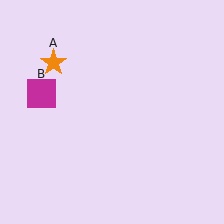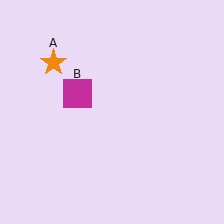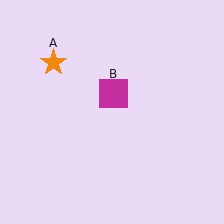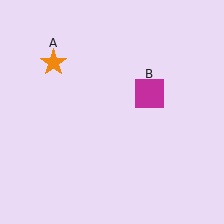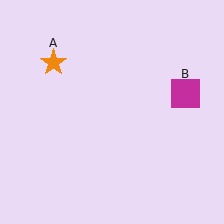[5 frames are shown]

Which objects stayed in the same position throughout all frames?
Orange star (object A) remained stationary.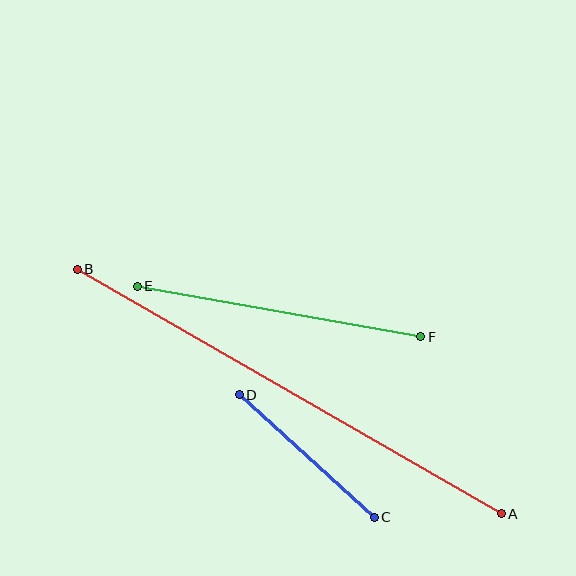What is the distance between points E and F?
The distance is approximately 288 pixels.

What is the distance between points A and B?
The distance is approximately 489 pixels.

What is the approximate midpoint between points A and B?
The midpoint is at approximately (289, 392) pixels.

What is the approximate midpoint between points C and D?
The midpoint is at approximately (307, 456) pixels.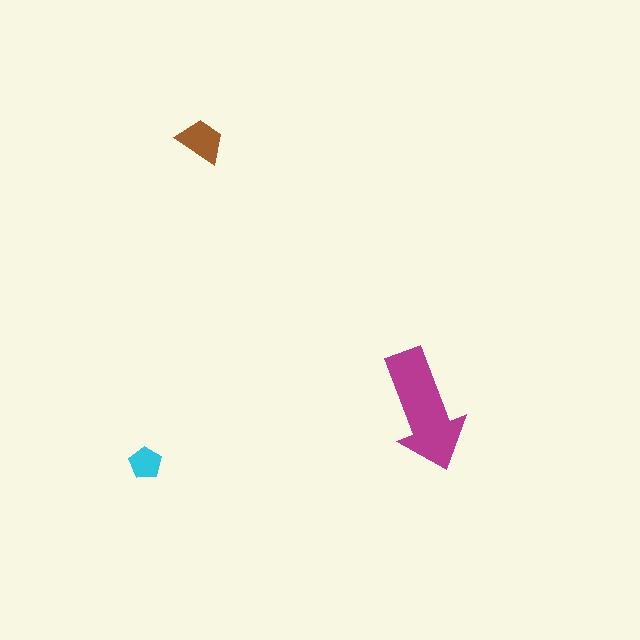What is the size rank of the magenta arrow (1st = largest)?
1st.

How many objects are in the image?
There are 3 objects in the image.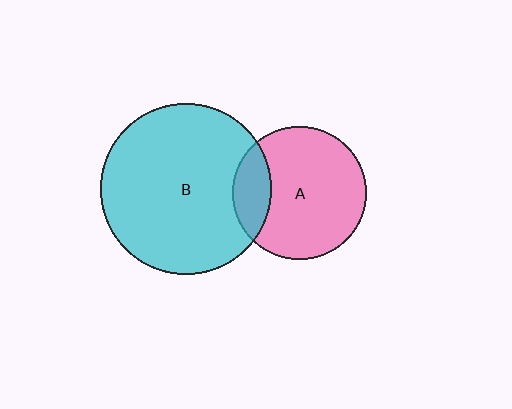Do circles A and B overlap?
Yes.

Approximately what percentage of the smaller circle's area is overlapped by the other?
Approximately 20%.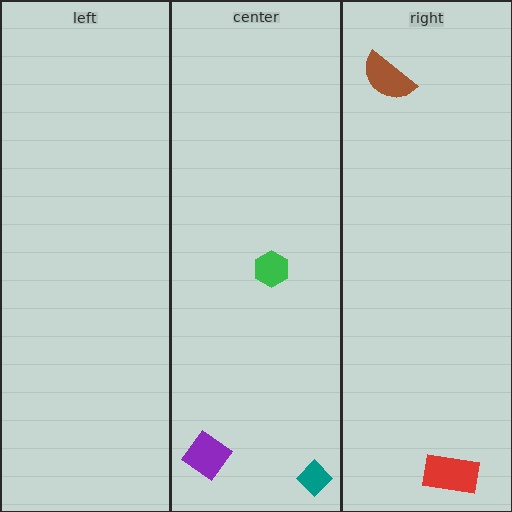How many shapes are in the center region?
3.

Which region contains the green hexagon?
The center region.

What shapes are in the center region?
The purple diamond, the teal diamond, the green hexagon.